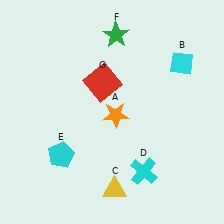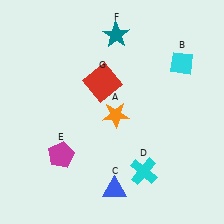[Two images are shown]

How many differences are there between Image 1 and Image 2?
There are 3 differences between the two images.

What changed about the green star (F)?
In Image 1, F is green. In Image 2, it changed to teal.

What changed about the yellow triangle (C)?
In Image 1, C is yellow. In Image 2, it changed to blue.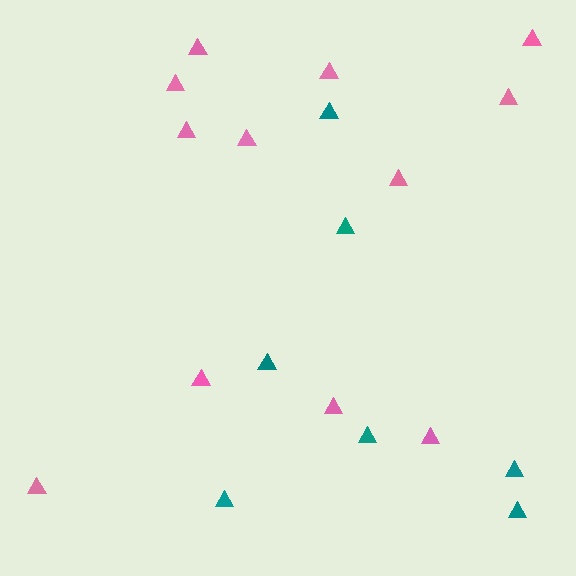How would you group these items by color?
There are 2 groups: one group of teal triangles (7) and one group of pink triangles (12).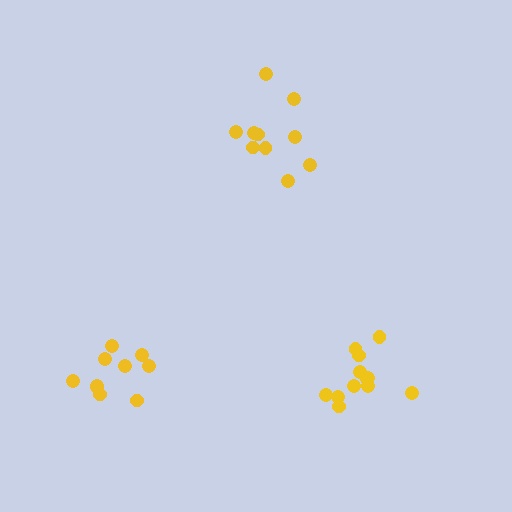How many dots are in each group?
Group 1: 10 dots, Group 2: 12 dots, Group 3: 10 dots (32 total).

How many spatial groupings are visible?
There are 3 spatial groupings.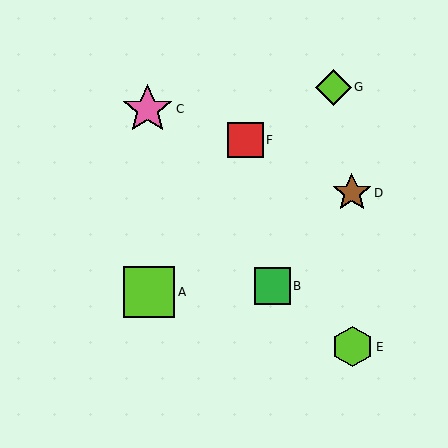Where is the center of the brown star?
The center of the brown star is at (352, 193).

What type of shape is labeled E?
Shape E is a lime hexagon.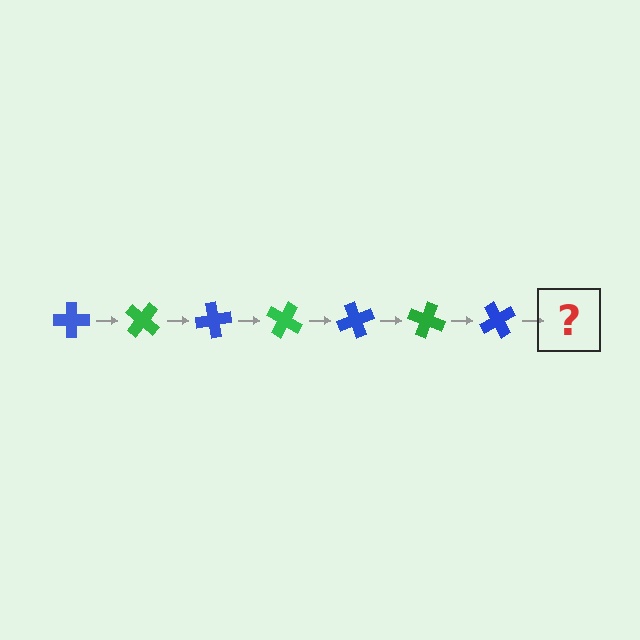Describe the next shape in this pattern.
It should be a green cross, rotated 280 degrees from the start.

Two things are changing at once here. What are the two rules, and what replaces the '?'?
The two rules are that it rotates 40 degrees each step and the color cycles through blue and green. The '?' should be a green cross, rotated 280 degrees from the start.